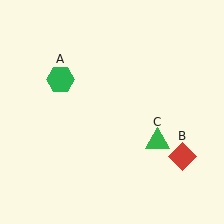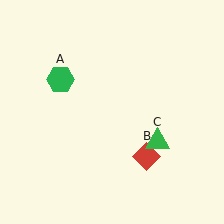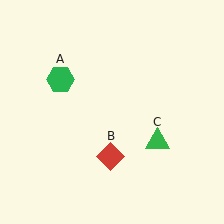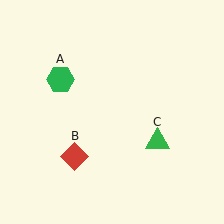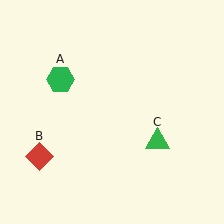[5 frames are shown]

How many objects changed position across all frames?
1 object changed position: red diamond (object B).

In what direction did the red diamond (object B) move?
The red diamond (object B) moved left.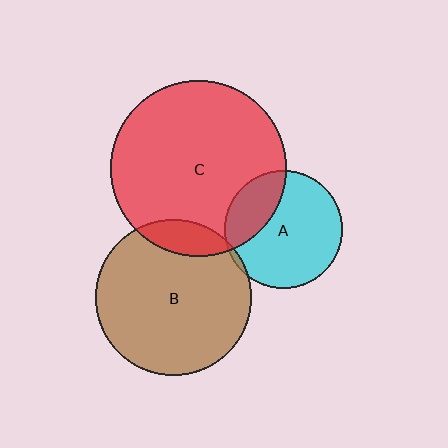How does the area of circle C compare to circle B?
Approximately 1.3 times.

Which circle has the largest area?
Circle C (red).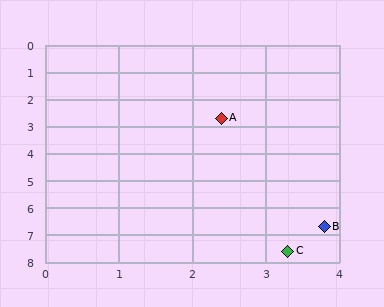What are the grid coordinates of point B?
Point B is at approximately (3.8, 6.7).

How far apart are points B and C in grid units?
Points B and C are about 1.0 grid units apart.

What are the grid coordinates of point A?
Point A is at approximately (2.4, 2.7).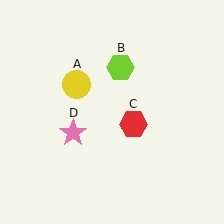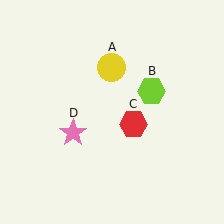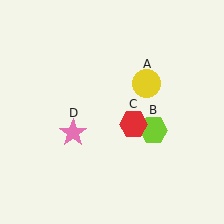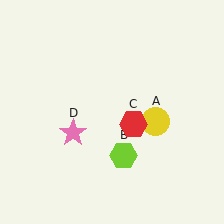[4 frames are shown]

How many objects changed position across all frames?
2 objects changed position: yellow circle (object A), lime hexagon (object B).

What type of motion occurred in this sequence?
The yellow circle (object A), lime hexagon (object B) rotated clockwise around the center of the scene.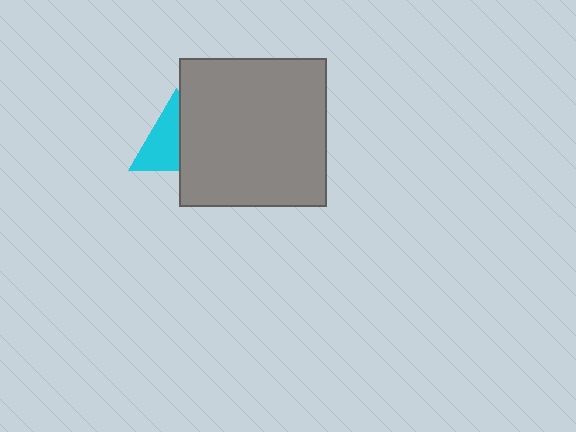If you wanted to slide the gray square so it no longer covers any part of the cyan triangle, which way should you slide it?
Slide it right — that is the most direct way to separate the two shapes.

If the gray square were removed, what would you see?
You would see the complete cyan triangle.